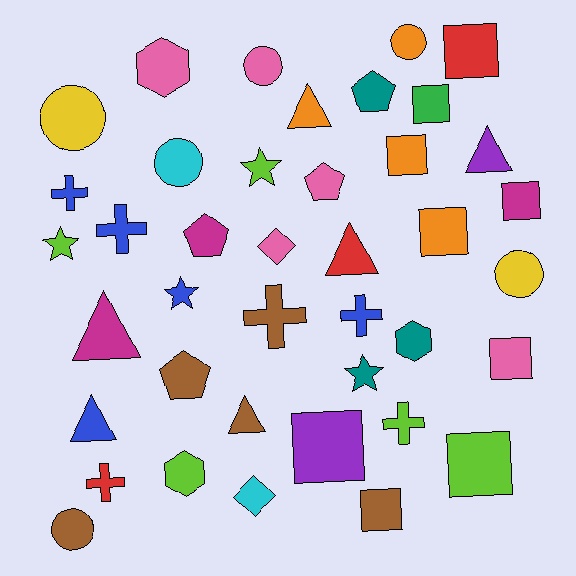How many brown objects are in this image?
There are 5 brown objects.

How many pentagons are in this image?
There are 4 pentagons.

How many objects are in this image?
There are 40 objects.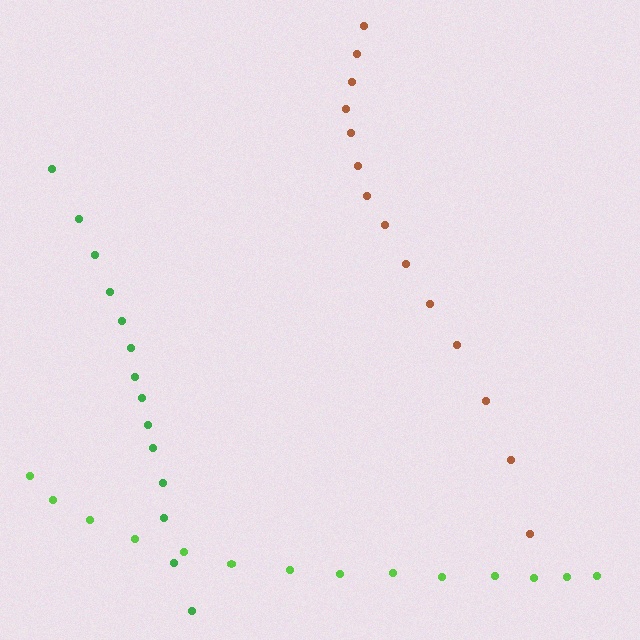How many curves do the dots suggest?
There are 3 distinct paths.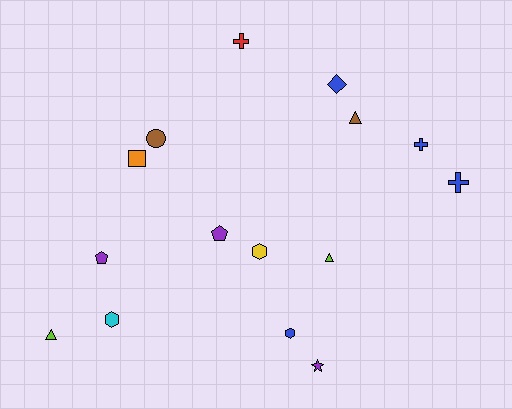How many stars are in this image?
There is 1 star.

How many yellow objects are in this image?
There is 1 yellow object.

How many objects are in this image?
There are 15 objects.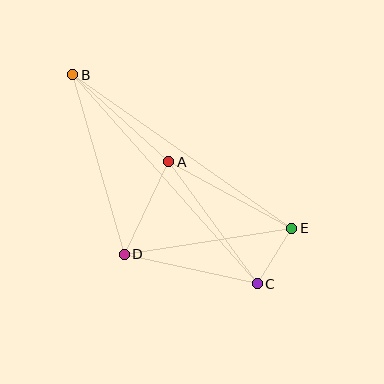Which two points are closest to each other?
Points C and E are closest to each other.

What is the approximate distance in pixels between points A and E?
The distance between A and E is approximately 140 pixels.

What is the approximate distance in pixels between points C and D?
The distance between C and D is approximately 136 pixels.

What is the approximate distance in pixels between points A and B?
The distance between A and B is approximately 130 pixels.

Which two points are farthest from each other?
Points B and C are farthest from each other.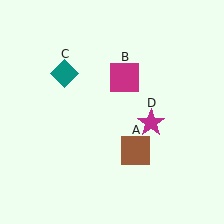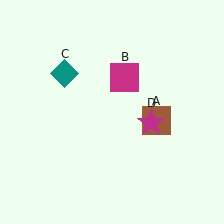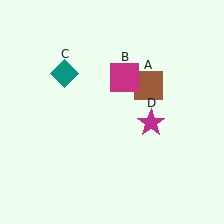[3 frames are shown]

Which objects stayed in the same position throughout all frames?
Magenta square (object B) and teal diamond (object C) and magenta star (object D) remained stationary.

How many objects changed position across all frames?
1 object changed position: brown square (object A).